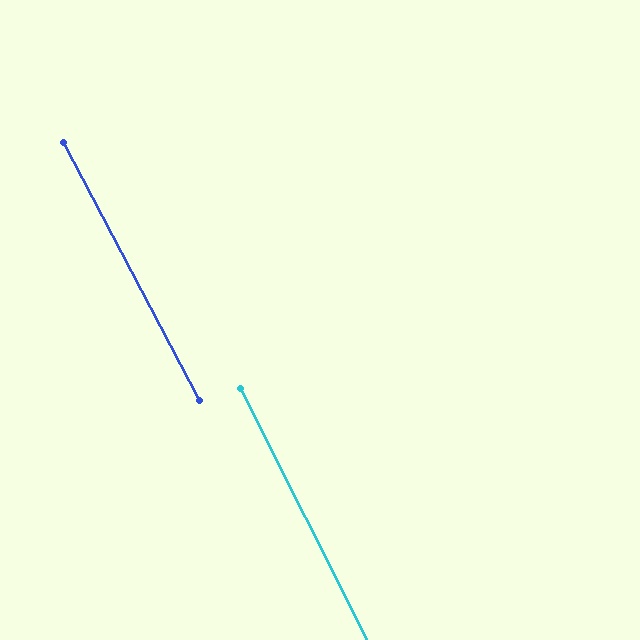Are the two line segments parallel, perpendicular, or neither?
Parallel — their directions differ by only 1.0°.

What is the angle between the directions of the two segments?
Approximately 1 degree.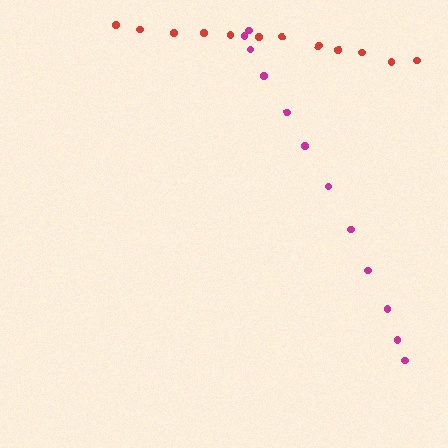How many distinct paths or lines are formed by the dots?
There are 2 distinct paths.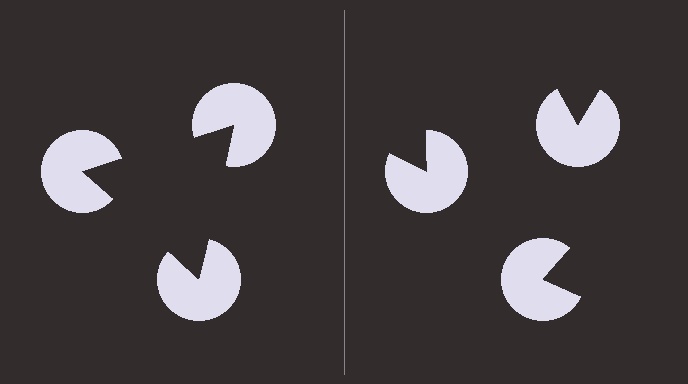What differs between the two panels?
The pac-man discs are positioned identically on both sides; only the wedge orientations differ. On the left they align to a triangle; on the right they are misaligned.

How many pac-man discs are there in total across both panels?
6 — 3 on each side.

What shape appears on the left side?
An illusory triangle.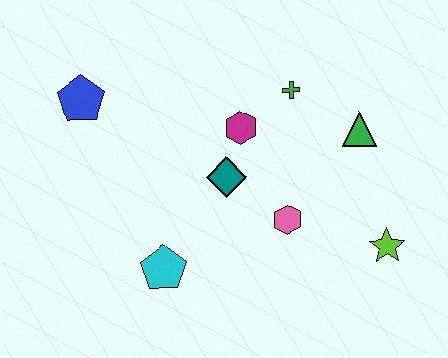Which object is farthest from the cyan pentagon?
The green triangle is farthest from the cyan pentagon.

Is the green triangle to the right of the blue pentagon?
Yes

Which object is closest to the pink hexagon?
The teal diamond is closest to the pink hexagon.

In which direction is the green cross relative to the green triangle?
The green cross is to the left of the green triangle.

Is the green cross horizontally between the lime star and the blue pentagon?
Yes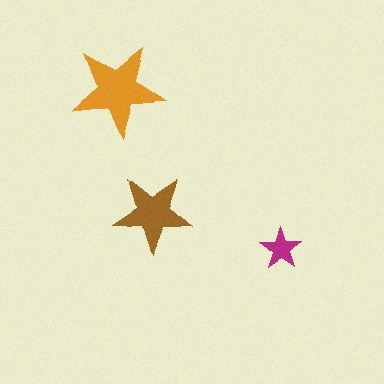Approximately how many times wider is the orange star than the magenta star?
About 2 times wider.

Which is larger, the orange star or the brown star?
The orange one.